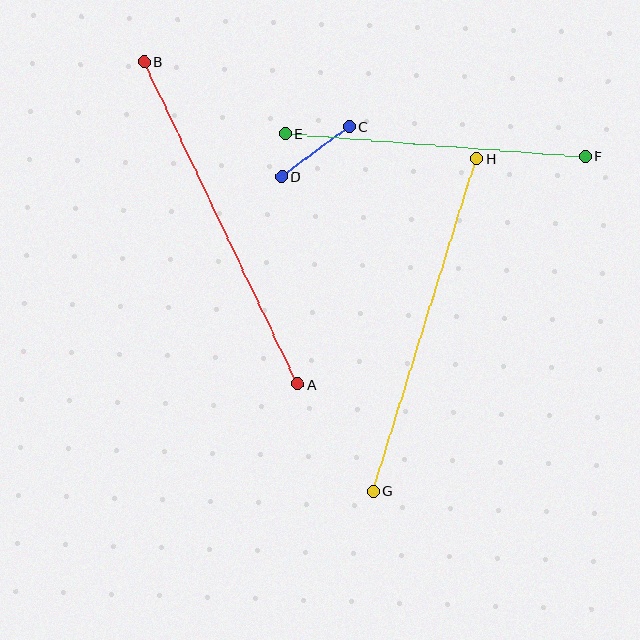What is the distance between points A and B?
The distance is approximately 357 pixels.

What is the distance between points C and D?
The distance is approximately 84 pixels.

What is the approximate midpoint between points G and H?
The midpoint is at approximately (425, 325) pixels.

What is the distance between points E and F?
The distance is approximately 301 pixels.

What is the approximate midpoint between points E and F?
The midpoint is at approximately (435, 145) pixels.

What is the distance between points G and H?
The distance is approximately 348 pixels.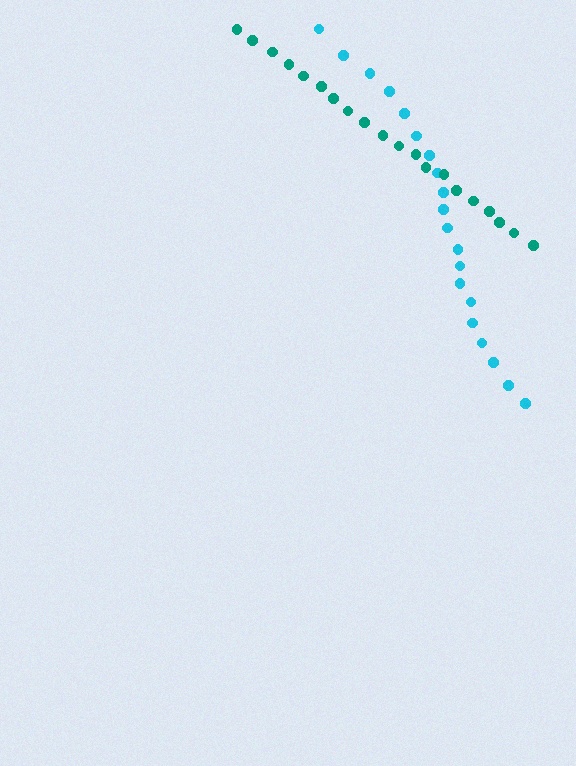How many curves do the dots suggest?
There are 2 distinct paths.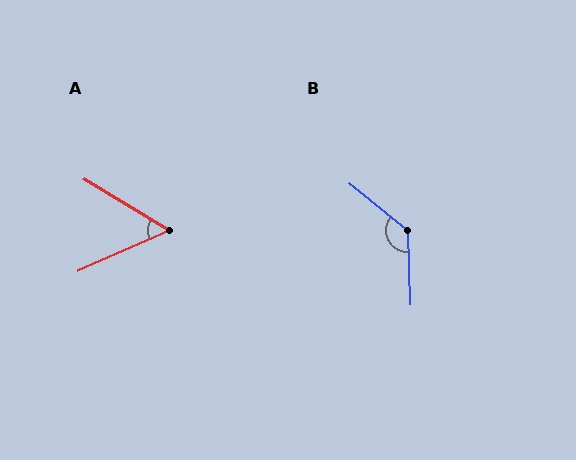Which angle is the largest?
B, at approximately 130 degrees.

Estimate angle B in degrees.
Approximately 130 degrees.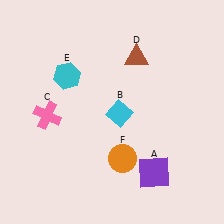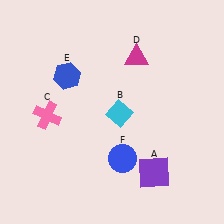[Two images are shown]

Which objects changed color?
D changed from brown to magenta. E changed from cyan to blue. F changed from orange to blue.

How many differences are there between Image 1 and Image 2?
There are 3 differences between the two images.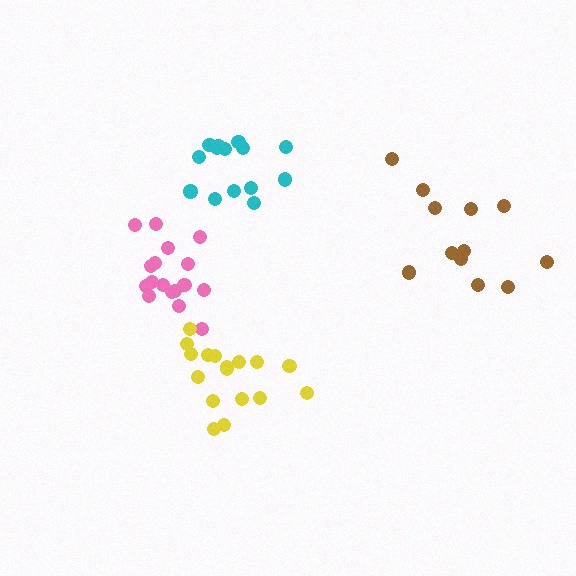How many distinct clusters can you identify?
There are 4 distinct clusters.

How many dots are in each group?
Group 1: 17 dots, Group 2: 12 dots, Group 3: 14 dots, Group 4: 17 dots (60 total).